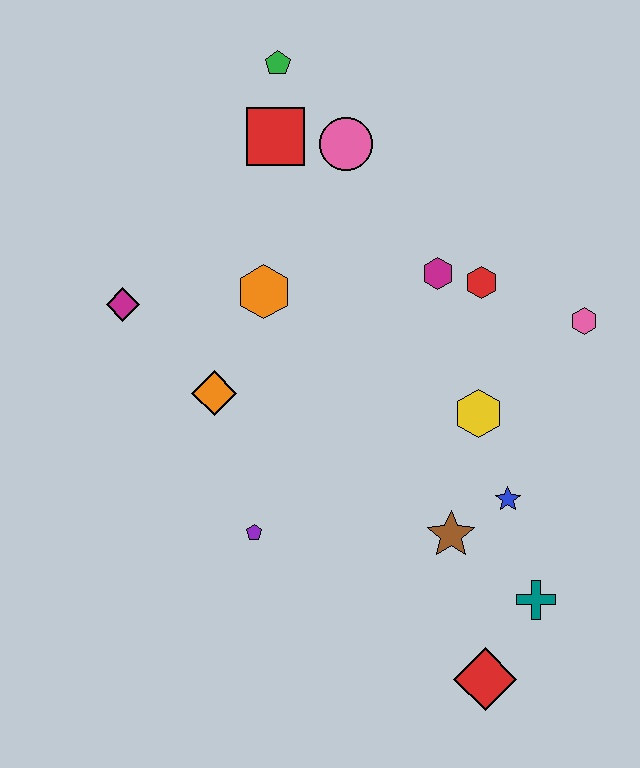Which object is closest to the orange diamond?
The orange hexagon is closest to the orange diamond.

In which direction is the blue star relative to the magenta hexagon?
The blue star is below the magenta hexagon.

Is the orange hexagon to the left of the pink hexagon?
Yes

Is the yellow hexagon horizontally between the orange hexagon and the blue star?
Yes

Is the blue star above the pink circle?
No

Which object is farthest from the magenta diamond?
The red diamond is farthest from the magenta diamond.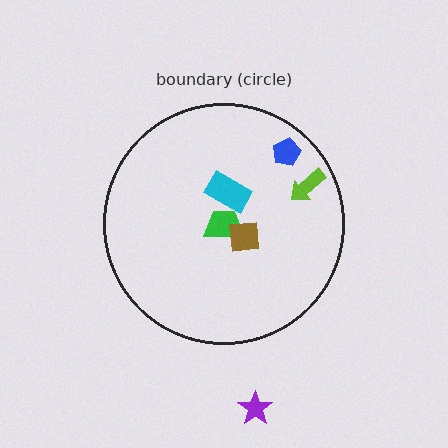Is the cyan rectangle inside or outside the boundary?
Inside.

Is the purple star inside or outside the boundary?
Outside.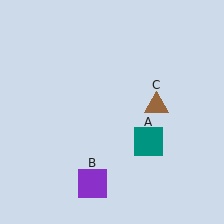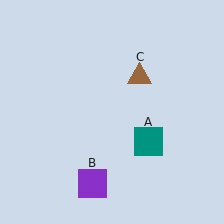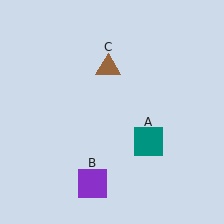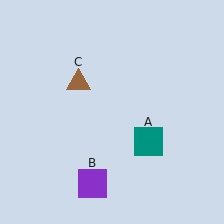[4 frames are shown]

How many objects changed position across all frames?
1 object changed position: brown triangle (object C).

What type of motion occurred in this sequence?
The brown triangle (object C) rotated counterclockwise around the center of the scene.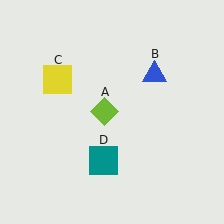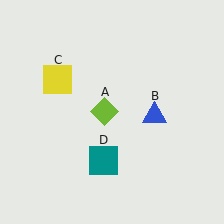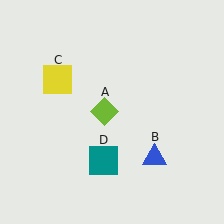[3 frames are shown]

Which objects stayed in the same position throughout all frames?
Lime diamond (object A) and yellow square (object C) and teal square (object D) remained stationary.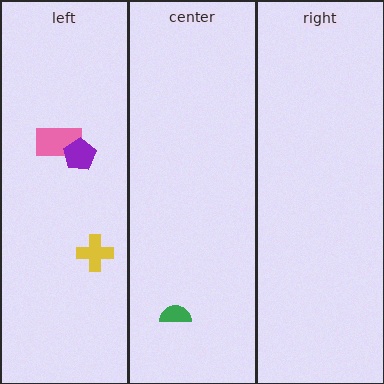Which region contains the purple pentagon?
The left region.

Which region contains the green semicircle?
The center region.